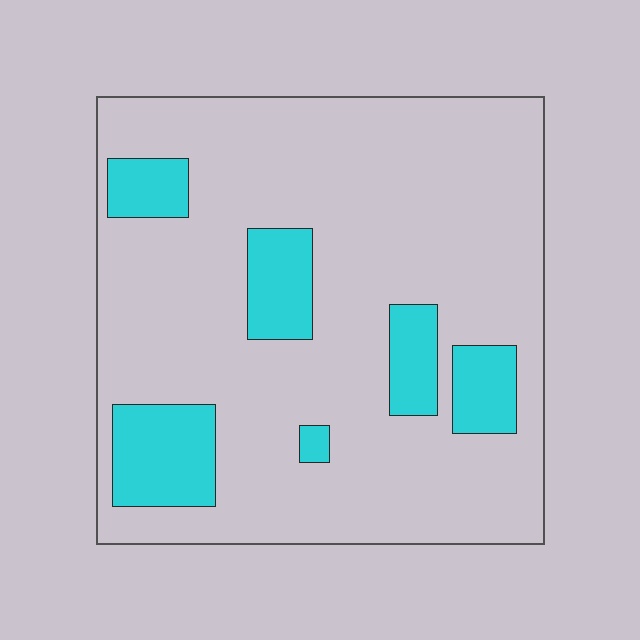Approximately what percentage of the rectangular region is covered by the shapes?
Approximately 20%.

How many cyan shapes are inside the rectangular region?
6.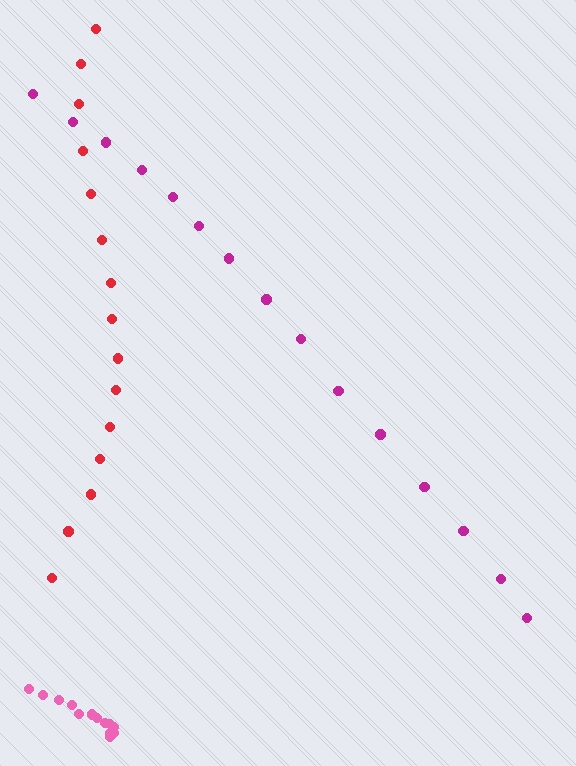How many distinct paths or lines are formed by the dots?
There are 3 distinct paths.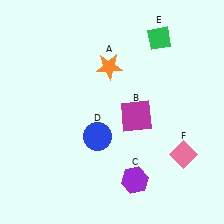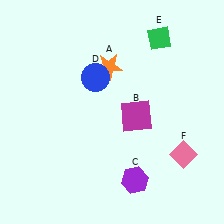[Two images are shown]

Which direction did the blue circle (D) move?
The blue circle (D) moved up.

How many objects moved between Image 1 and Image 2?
1 object moved between the two images.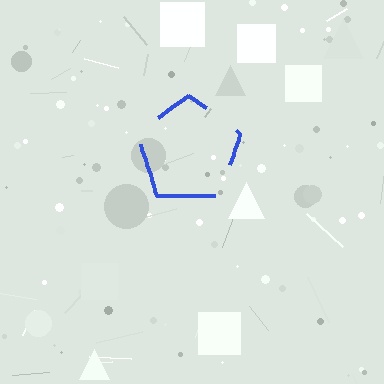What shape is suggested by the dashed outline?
The dashed outline suggests a pentagon.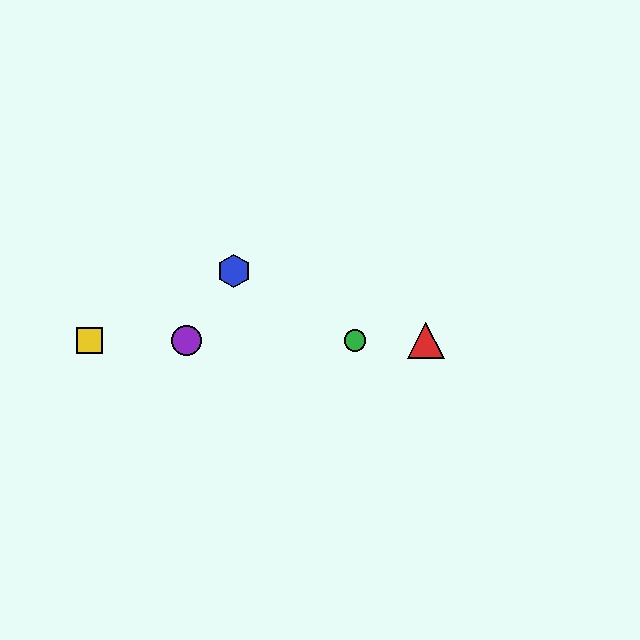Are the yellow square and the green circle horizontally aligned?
Yes, both are at y≈340.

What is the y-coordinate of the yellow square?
The yellow square is at y≈340.